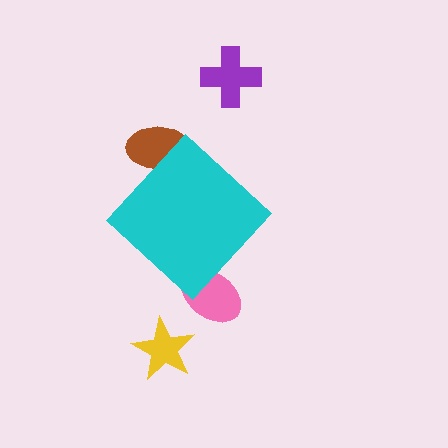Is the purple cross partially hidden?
No, the purple cross is fully visible.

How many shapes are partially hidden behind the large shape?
2 shapes are partially hidden.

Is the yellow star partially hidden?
No, the yellow star is fully visible.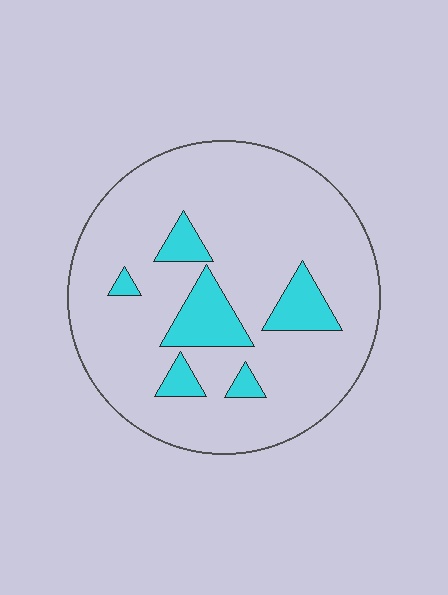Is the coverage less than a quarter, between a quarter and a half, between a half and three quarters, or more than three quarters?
Less than a quarter.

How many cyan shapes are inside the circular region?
6.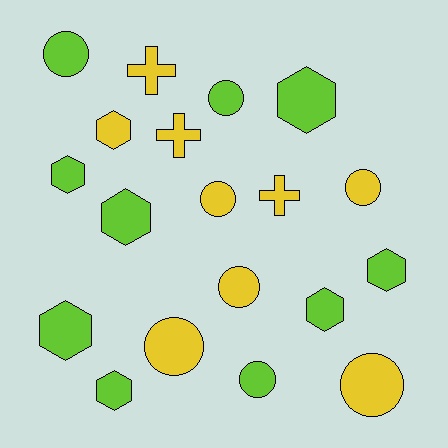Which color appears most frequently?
Lime, with 10 objects.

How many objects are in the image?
There are 19 objects.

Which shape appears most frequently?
Circle, with 8 objects.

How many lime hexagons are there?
There are 7 lime hexagons.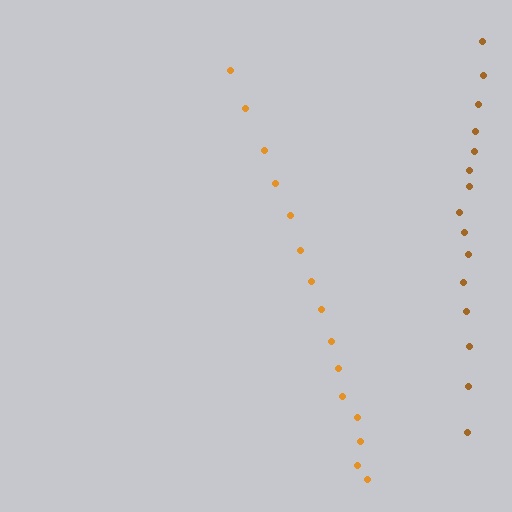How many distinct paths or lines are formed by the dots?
There are 2 distinct paths.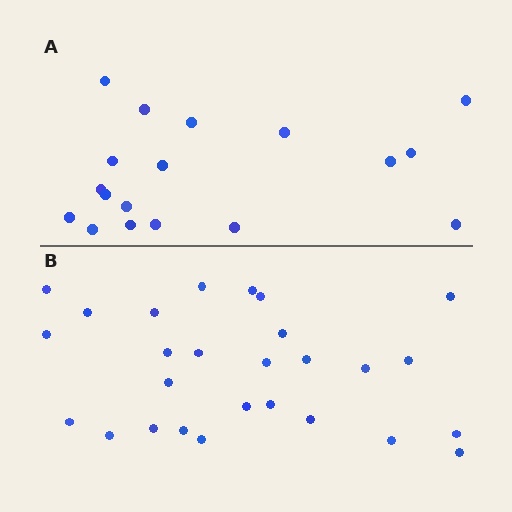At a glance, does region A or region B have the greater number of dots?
Region B (the bottom region) has more dots.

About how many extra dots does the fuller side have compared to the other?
Region B has roughly 8 or so more dots than region A.